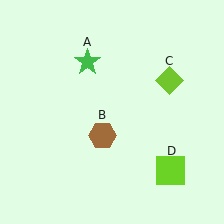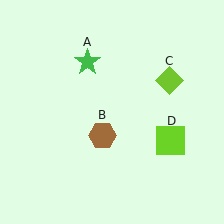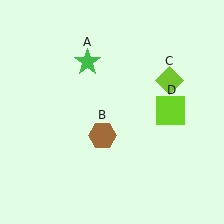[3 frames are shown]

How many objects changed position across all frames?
1 object changed position: lime square (object D).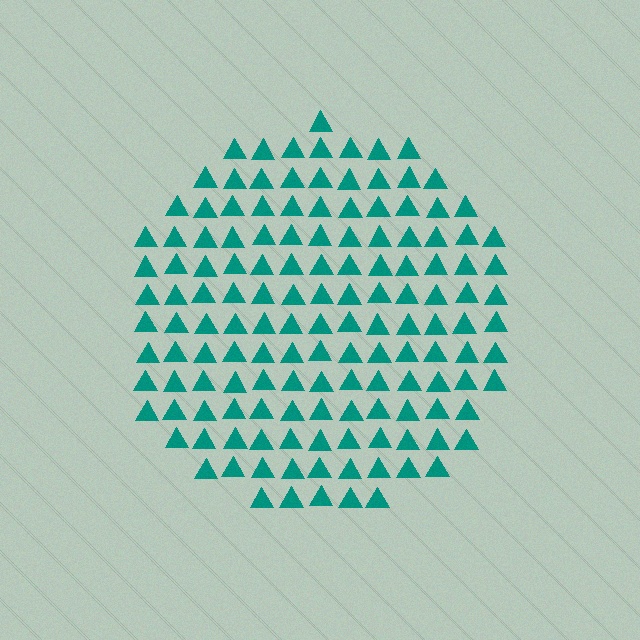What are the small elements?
The small elements are triangles.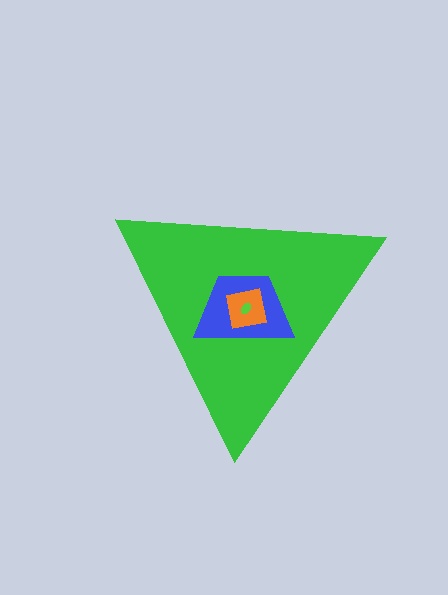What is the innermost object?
The lime ellipse.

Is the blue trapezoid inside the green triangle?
Yes.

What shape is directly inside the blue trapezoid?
The orange square.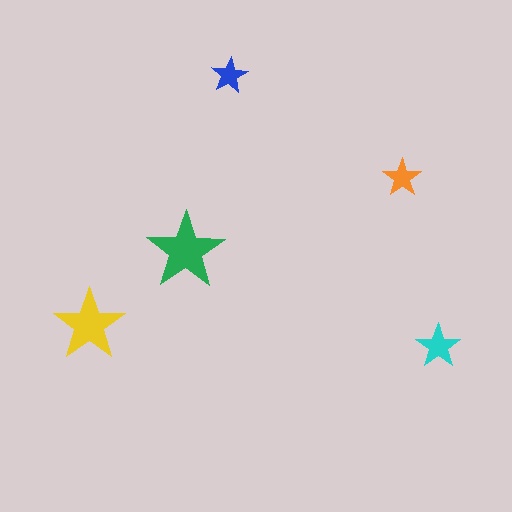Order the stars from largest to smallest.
the green one, the yellow one, the cyan one, the orange one, the blue one.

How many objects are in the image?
There are 5 objects in the image.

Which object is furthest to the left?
The yellow star is leftmost.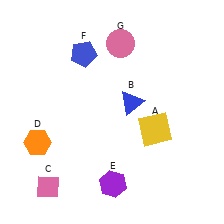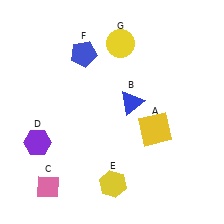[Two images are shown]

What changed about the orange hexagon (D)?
In Image 1, D is orange. In Image 2, it changed to purple.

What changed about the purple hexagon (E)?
In Image 1, E is purple. In Image 2, it changed to yellow.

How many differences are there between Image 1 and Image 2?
There are 3 differences between the two images.